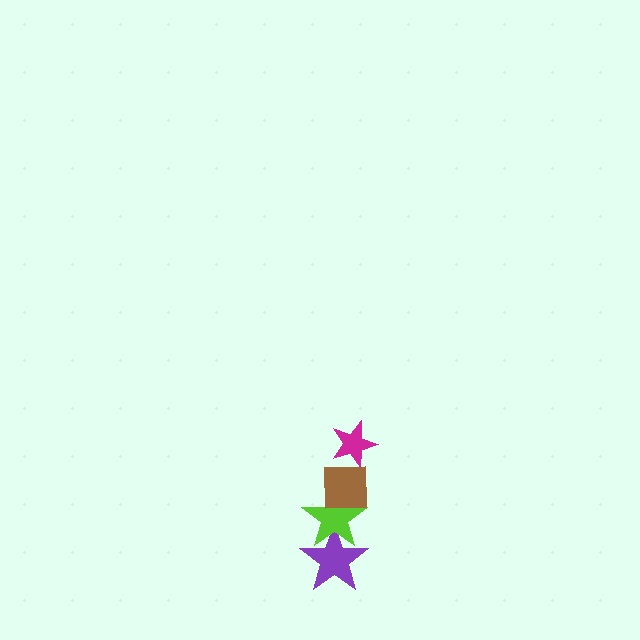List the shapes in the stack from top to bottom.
From top to bottom: the magenta star, the brown square, the lime star, the purple star.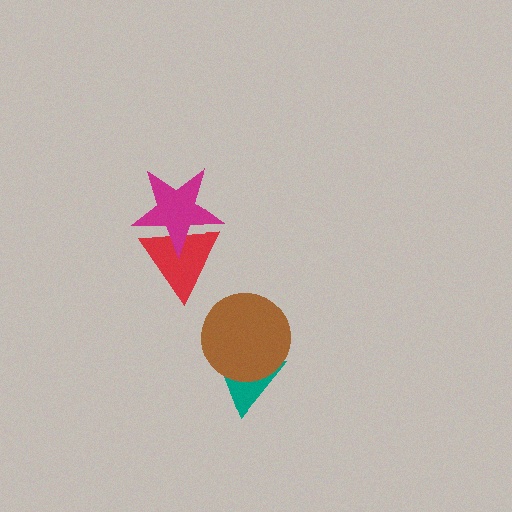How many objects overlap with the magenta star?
1 object overlaps with the magenta star.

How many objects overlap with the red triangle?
1 object overlaps with the red triangle.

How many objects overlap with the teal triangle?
1 object overlaps with the teal triangle.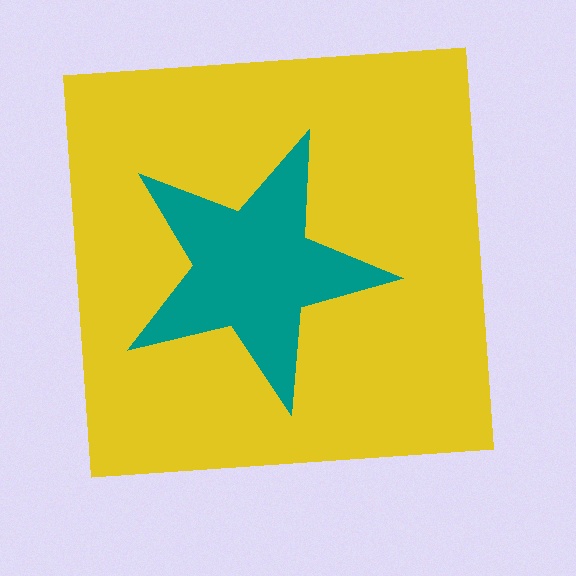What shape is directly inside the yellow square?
The teal star.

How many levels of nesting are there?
2.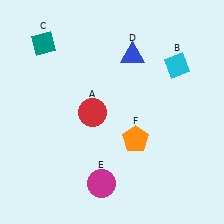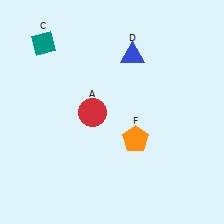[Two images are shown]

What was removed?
The cyan diamond (B), the magenta circle (E) were removed in Image 2.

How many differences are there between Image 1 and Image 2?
There are 2 differences between the two images.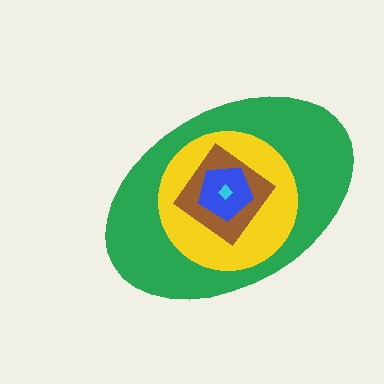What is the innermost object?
The cyan diamond.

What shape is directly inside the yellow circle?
The brown diamond.